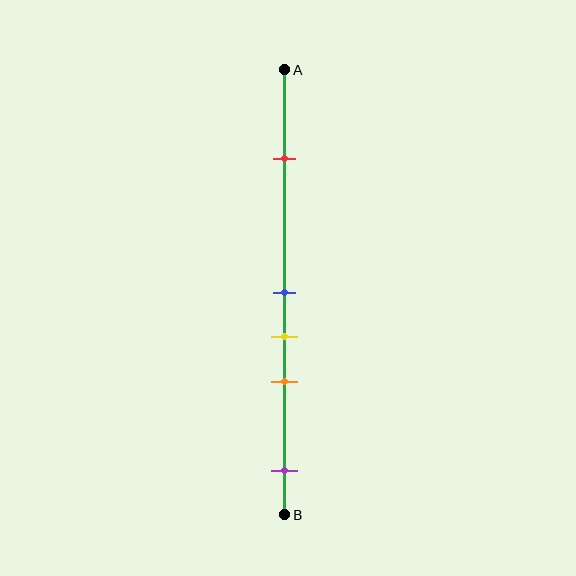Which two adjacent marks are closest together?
The blue and yellow marks are the closest adjacent pair.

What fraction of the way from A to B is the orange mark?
The orange mark is approximately 70% (0.7) of the way from A to B.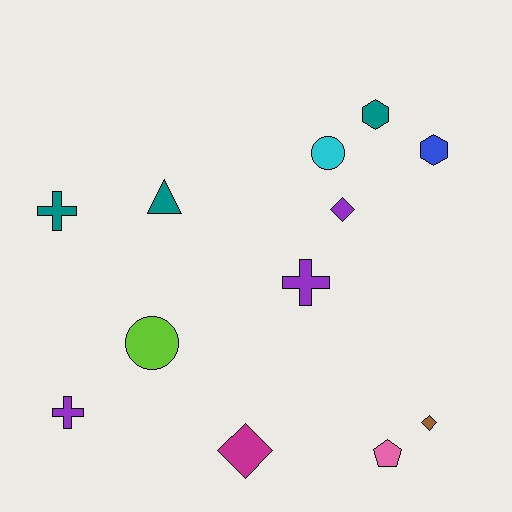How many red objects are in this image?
There are no red objects.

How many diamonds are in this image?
There are 3 diamonds.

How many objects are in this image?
There are 12 objects.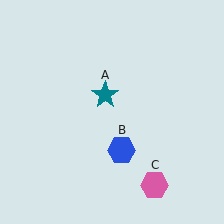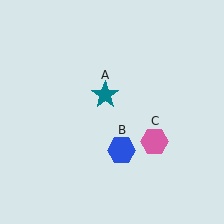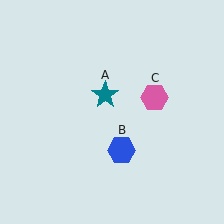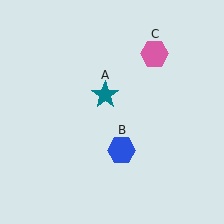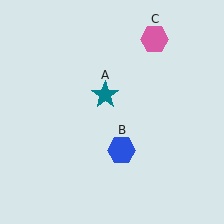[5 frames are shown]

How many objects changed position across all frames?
1 object changed position: pink hexagon (object C).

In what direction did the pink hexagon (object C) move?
The pink hexagon (object C) moved up.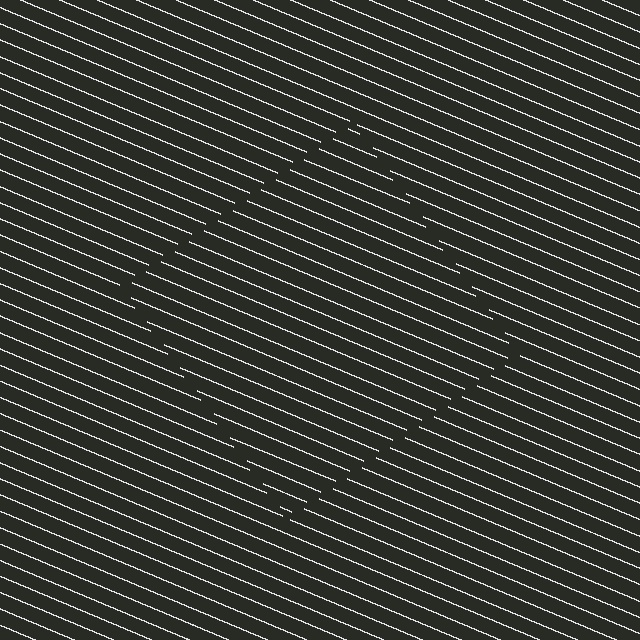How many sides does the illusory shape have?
4 sides — the line-ends trace a square.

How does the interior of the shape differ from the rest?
The interior of the shape contains the same grating, shifted by half a period — the contour is defined by the phase discontinuity where line-ends from the inner and outer gratings abut.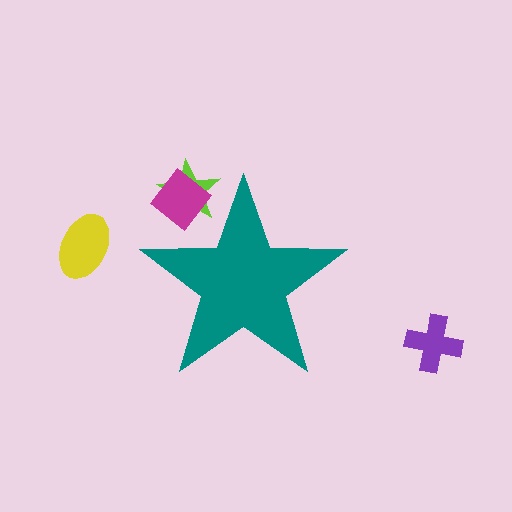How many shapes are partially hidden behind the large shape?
2 shapes are partially hidden.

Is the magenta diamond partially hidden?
Yes, the magenta diamond is partially hidden behind the teal star.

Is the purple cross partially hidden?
No, the purple cross is fully visible.